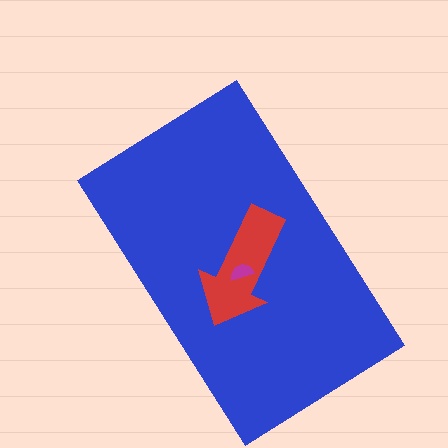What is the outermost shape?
The blue rectangle.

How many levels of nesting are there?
3.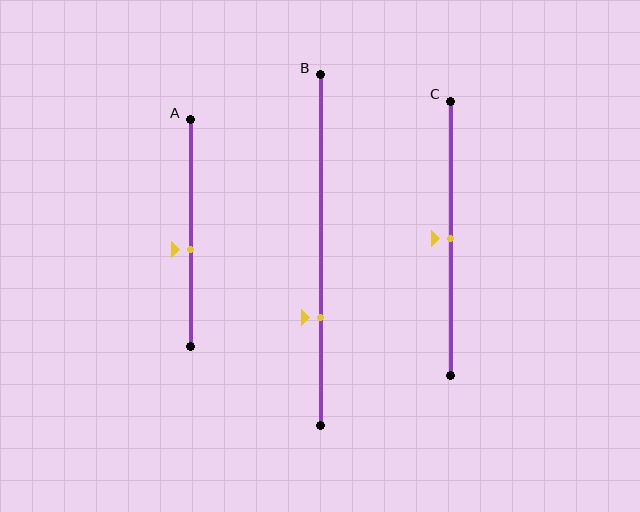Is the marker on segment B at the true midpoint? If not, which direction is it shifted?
No, the marker on segment B is shifted downward by about 19% of the segment length.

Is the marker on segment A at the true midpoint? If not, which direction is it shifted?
No, the marker on segment A is shifted downward by about 7% of the segment length.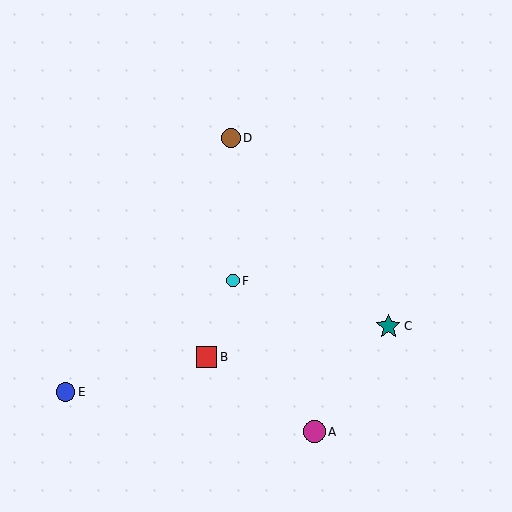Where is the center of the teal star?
The center of the teal star is at (388, 326).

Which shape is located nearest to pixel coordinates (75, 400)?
The blue circle (labeled E) at (65, 392) is nearest to that location.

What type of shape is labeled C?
Shape C is a teal star.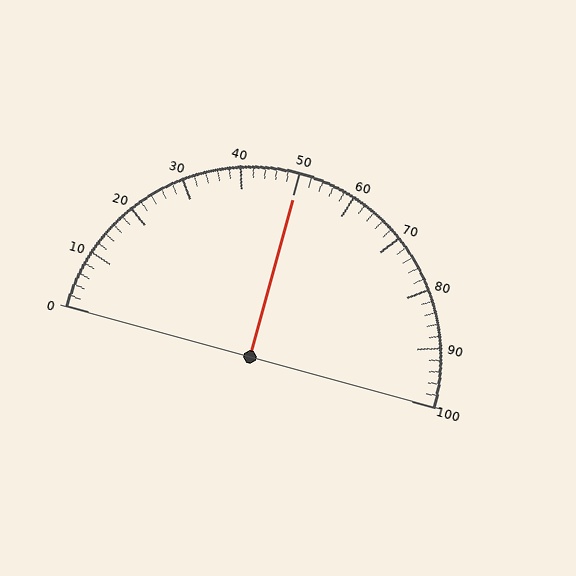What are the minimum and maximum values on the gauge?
The gauge ranges from 0 to 100.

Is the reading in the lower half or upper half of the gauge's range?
The reading is in the upper half of the range (0 to 100).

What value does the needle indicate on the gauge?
The needle indicates approximately 50.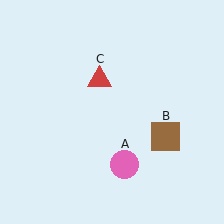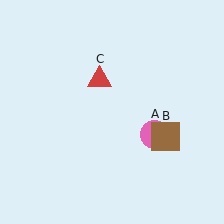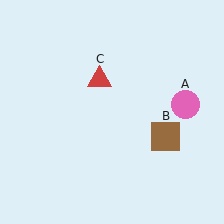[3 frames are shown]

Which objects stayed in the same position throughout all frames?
Brown square (object B) and red triangle (object C) remained stationary.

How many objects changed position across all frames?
1 object changed position: pink circle (object A).